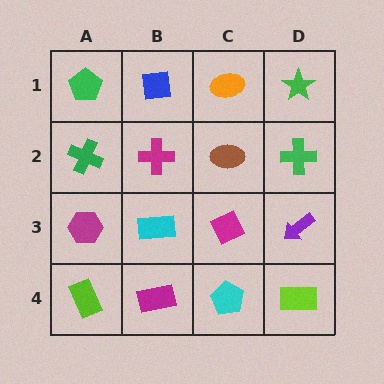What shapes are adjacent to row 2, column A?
A green pentagon (row 1, column A), a magenta hexagon (row 3, column A), a magenta cross (row 2, column B).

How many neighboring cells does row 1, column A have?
2.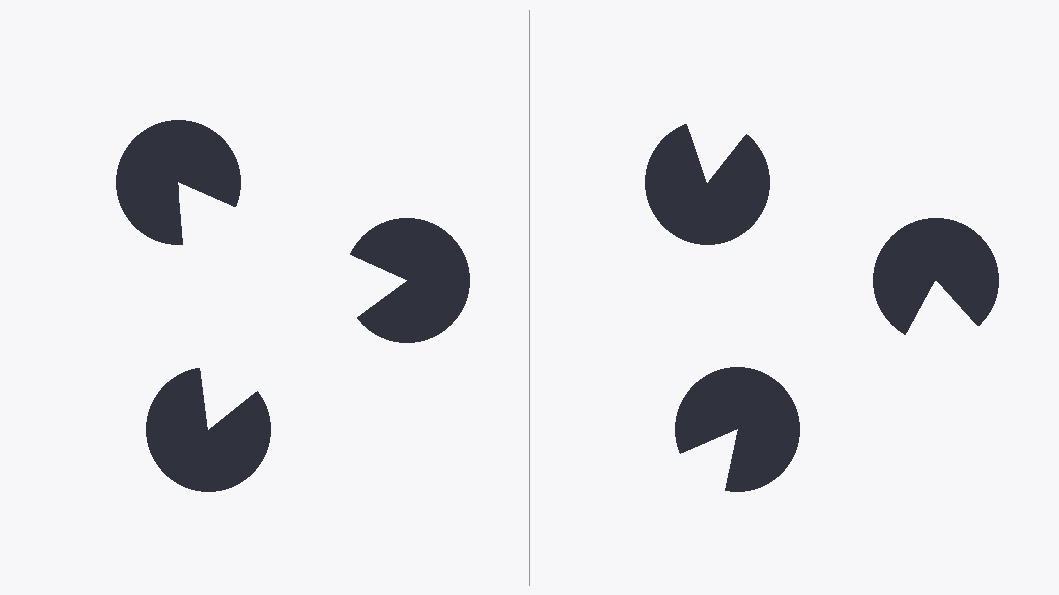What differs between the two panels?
The pac-man discs are positioned identically on both sides; only the wedge orientations differ. On the left they align to a triangle; on the right they are misaligned.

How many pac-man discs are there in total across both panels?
6 — 3 on each side.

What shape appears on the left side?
An illusory triangle.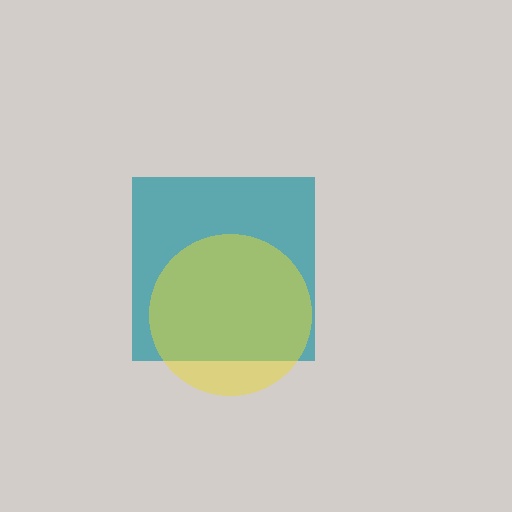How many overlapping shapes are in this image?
There are 2 overlapping shapes in the image.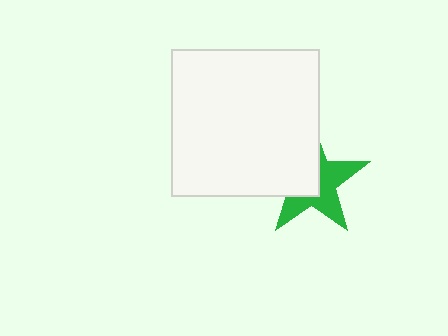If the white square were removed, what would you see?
You would see the complete green star.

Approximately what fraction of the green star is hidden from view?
Roughly 48% of the green star is hidden behind the white square.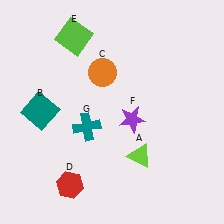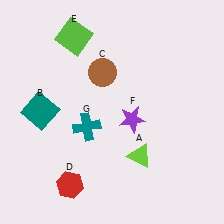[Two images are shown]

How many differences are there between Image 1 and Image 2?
There is 1 difference between the two images.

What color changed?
The circle (C) changed from orange in Image 1 to brown in Image 2.